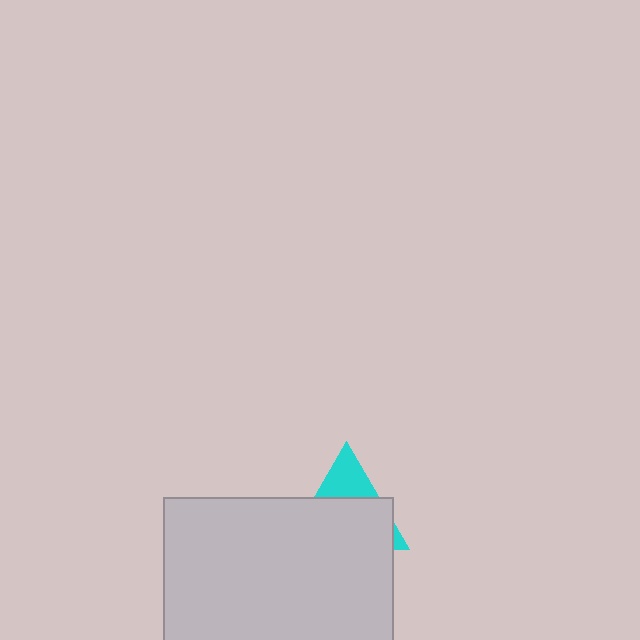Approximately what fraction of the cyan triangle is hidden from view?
Roughly 69% of the cyan triangle is hidden behind the light gray rectangle.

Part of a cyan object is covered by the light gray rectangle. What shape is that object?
It is a triangle.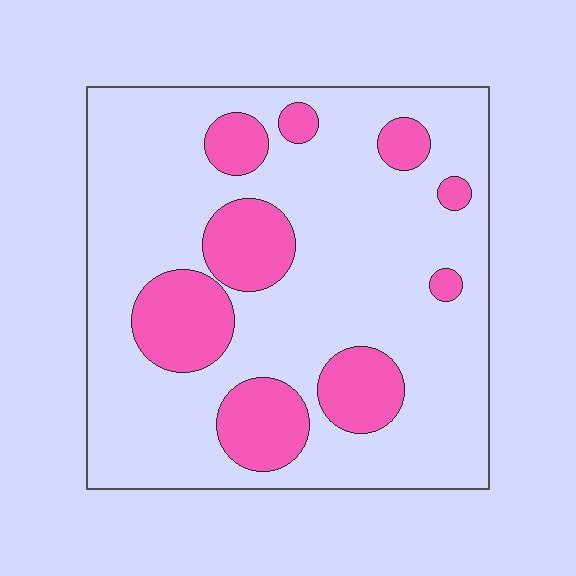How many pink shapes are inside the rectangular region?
9.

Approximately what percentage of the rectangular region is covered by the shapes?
Approximately 25%.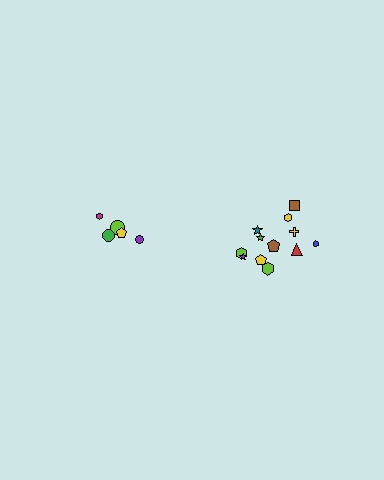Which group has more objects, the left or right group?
The right group.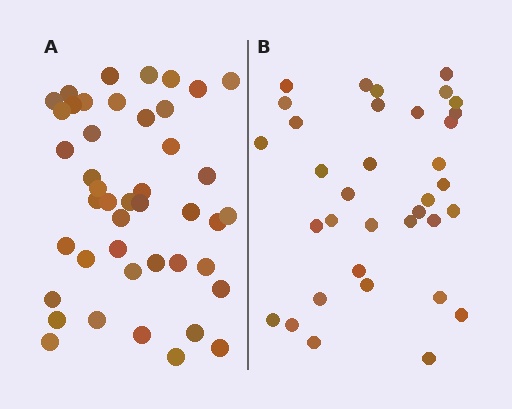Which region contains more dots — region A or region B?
Region A (the left region) has more dots.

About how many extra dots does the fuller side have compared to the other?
Region A has roughly 8 or so more dots than region B.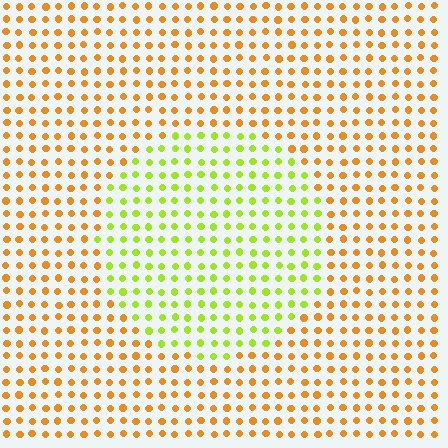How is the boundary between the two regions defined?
The boundary is defined purely by a slight shift in hue (about 51 degrees). Spacing, size, and orientation are identical on both sides.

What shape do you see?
I see a circle.